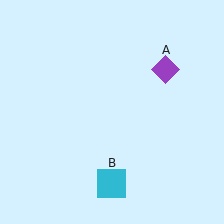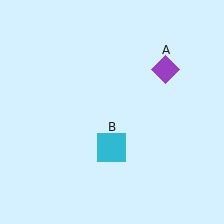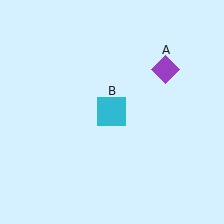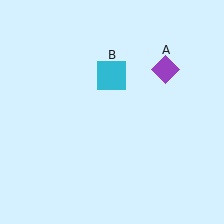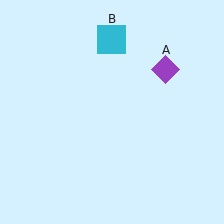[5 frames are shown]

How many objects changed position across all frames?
1 object changed position: cyan square (object B).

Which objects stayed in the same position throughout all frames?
Purple diamond (object A) remained stationary.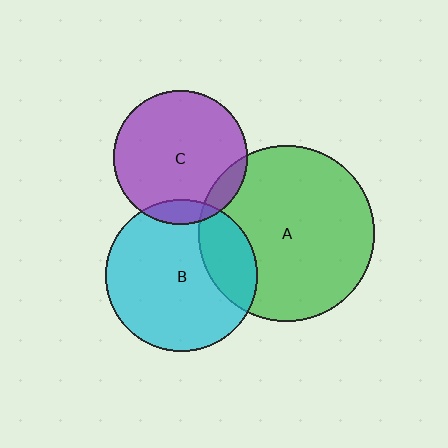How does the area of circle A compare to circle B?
Approximately 1.3 times.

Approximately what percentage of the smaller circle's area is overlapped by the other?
Approximately 25%.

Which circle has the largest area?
Circle A (green).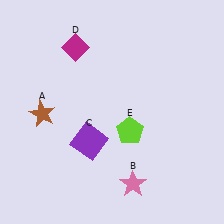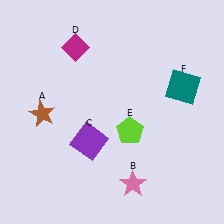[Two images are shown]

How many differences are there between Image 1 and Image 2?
There is 1 difference between the two images.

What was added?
A teal square (F) was added in Image 2.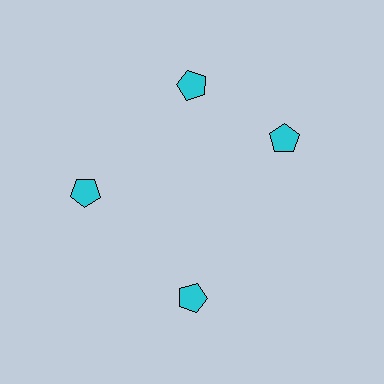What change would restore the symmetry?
The symmetry would be restored by rotating it back into even spacing with its neighbors so that all 4 pentagons sit at equal angles and equal distance from the center.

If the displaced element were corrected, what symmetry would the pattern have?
It would have 4-fold rotational symmetry — the pattern would map onto itself every 90 degrees.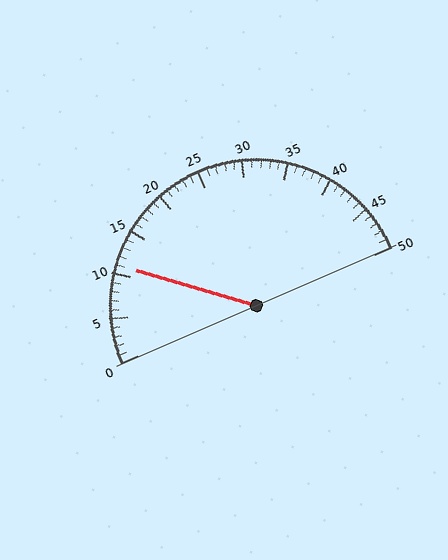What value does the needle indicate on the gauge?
The needle indicates approximately 11.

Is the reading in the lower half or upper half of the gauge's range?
The reading is in the lower half of the range (0 to 50).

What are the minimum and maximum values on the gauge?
The gauge ranges from 0 to 50.